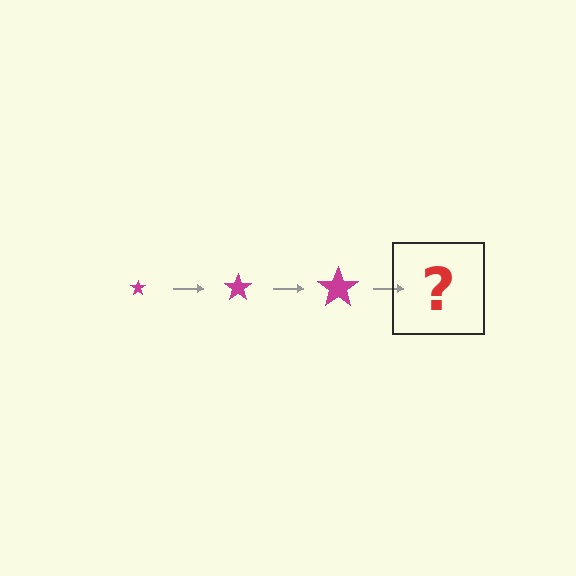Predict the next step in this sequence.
The next step is a magenta star, larger than the previous one.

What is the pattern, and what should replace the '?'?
The pattern is that the star gets progressively larger each step. The '?' should be a magenta star, larger than the previous one.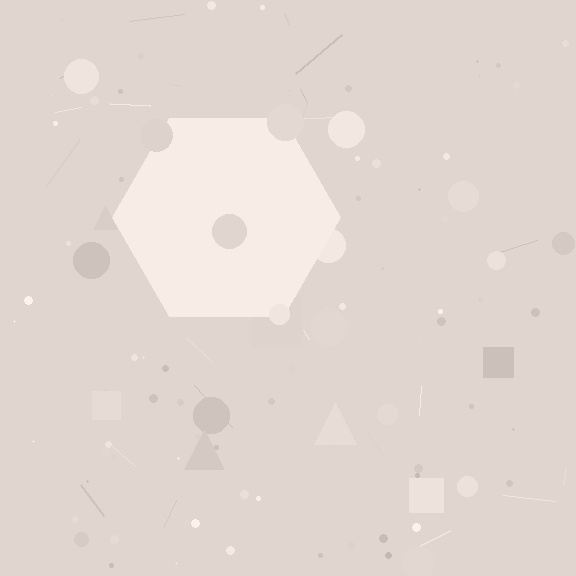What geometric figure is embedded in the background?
A hexagon is embedded in the background.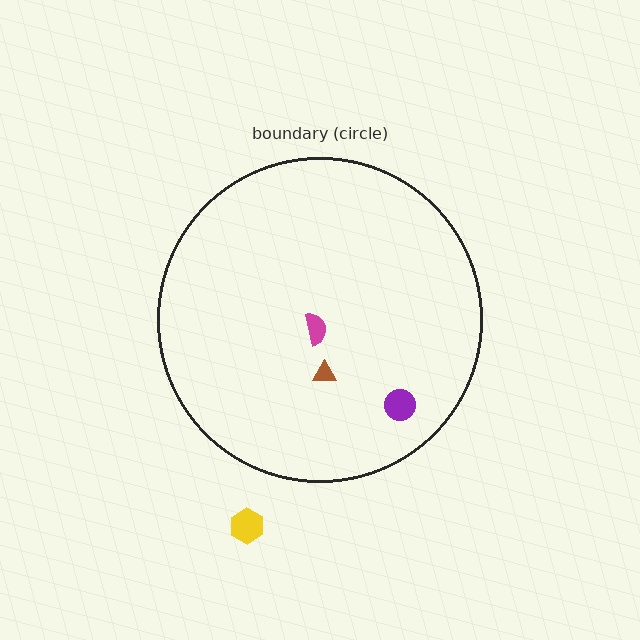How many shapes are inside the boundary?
3 inside, 1 outside.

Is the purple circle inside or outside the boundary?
Inside.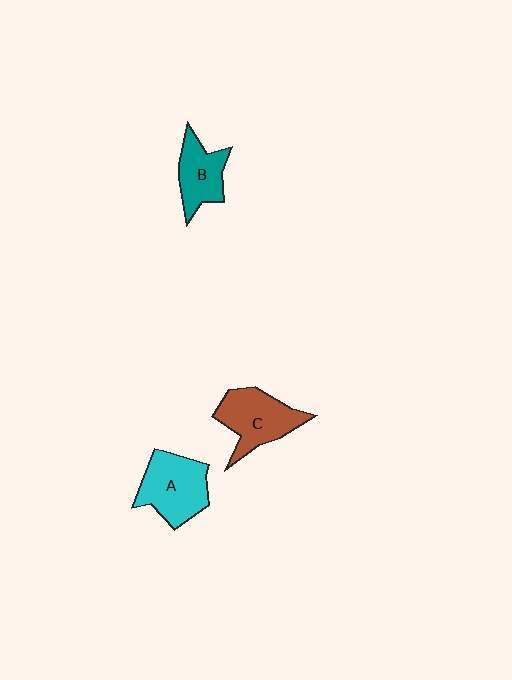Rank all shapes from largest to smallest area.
From largest to smallest: A (cyan), C (brown), B (teal).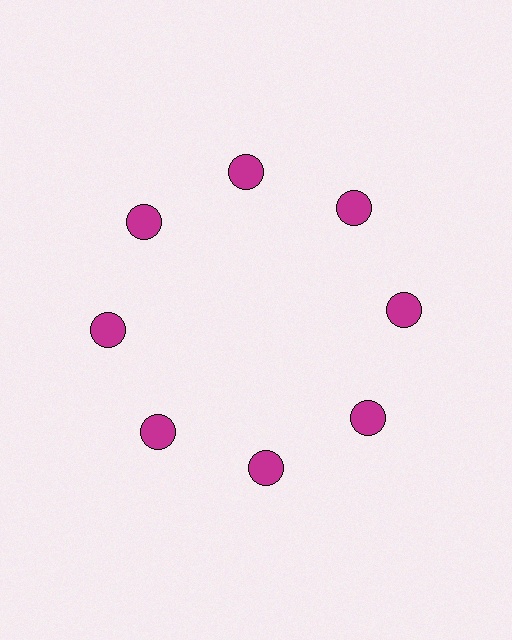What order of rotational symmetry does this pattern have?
This pattern has 8-fold rotational symmetry.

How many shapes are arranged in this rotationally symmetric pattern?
There are 8 shapes, arranged in 8 groups of 1.